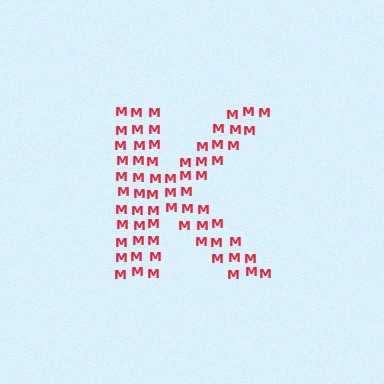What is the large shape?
The large shape is the letter K.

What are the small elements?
The small elements are letter M's.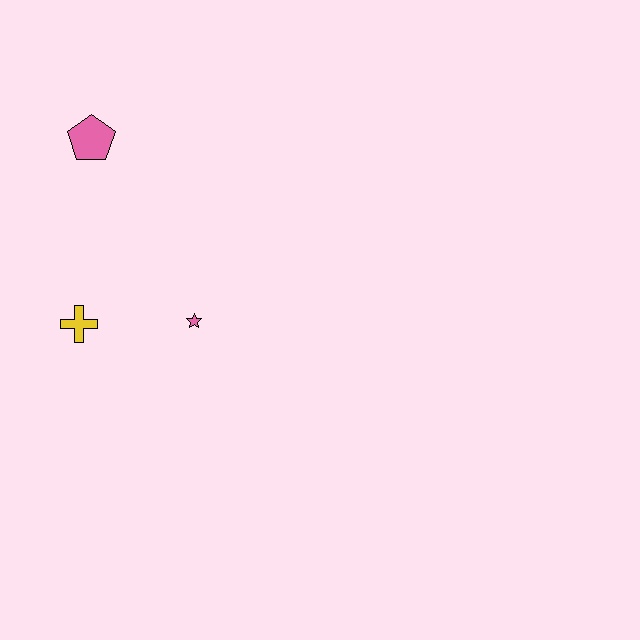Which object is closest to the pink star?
The yellow cross is closest to the pink star.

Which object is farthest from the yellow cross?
The pink pentagon is farthest from the yellow cross.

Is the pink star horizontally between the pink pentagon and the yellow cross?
No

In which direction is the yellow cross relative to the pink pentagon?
The yellow cross is below the pink pentagon.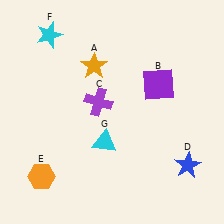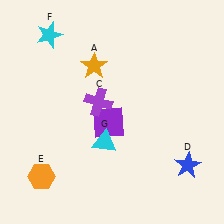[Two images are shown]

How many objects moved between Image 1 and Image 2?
1 object moved between the two images.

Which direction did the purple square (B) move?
The purple square (B) moved left.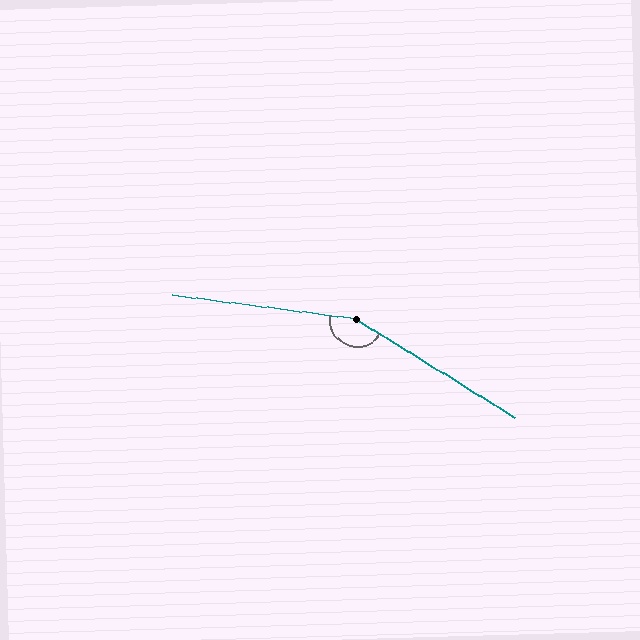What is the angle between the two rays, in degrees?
Approximately 156 degrees.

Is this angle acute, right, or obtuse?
It is obtuse.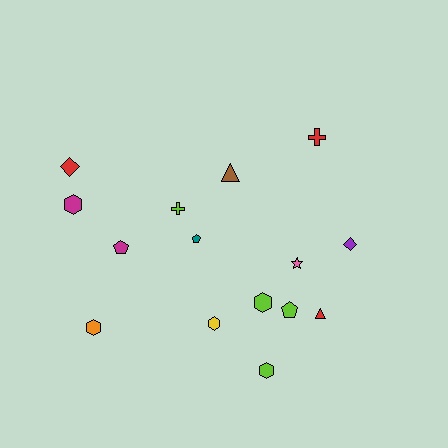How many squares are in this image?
There are no squares.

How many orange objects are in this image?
There is 1 orange object.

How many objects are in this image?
There are 15 objects.